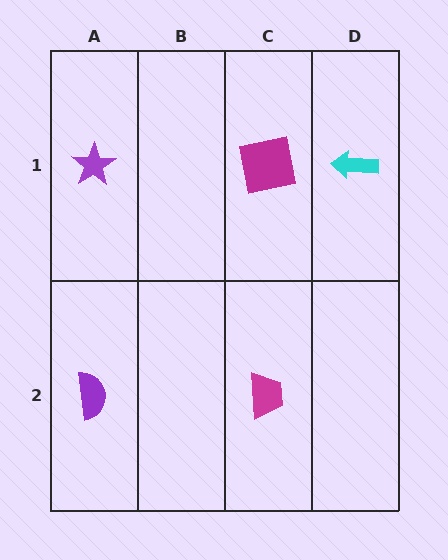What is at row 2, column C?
A magenta trapezoid.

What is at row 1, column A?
A purple star.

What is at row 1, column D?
A cyan arrow.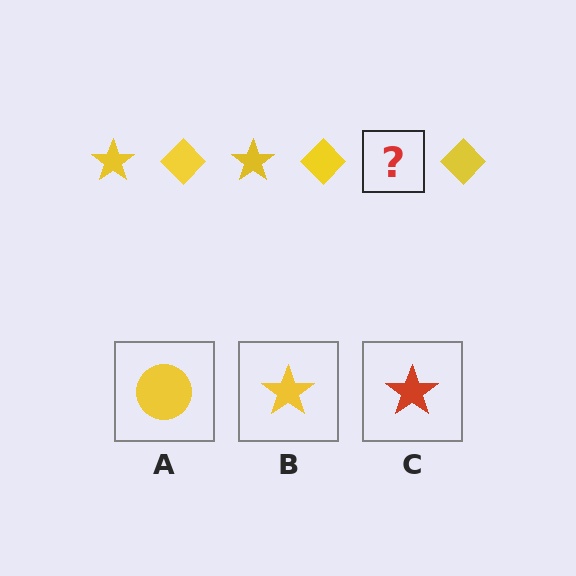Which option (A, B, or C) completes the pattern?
B.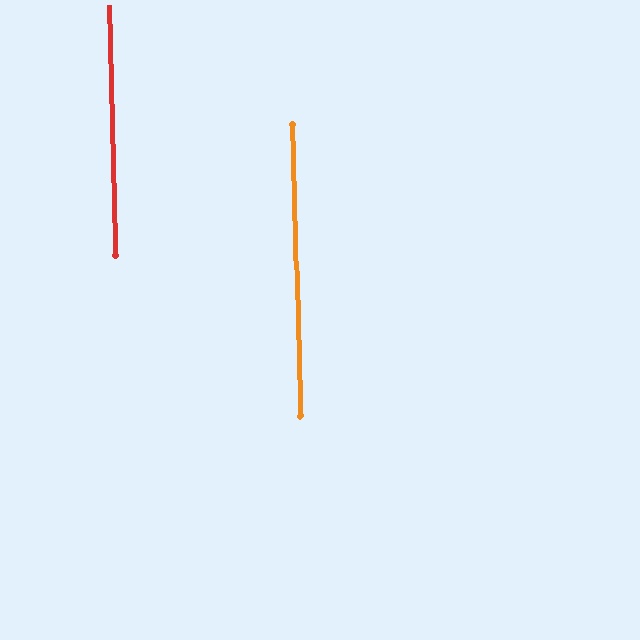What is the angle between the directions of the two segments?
Approximately 0 degrees.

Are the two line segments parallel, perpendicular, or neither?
Parallel — their directions differ by only 0.3°.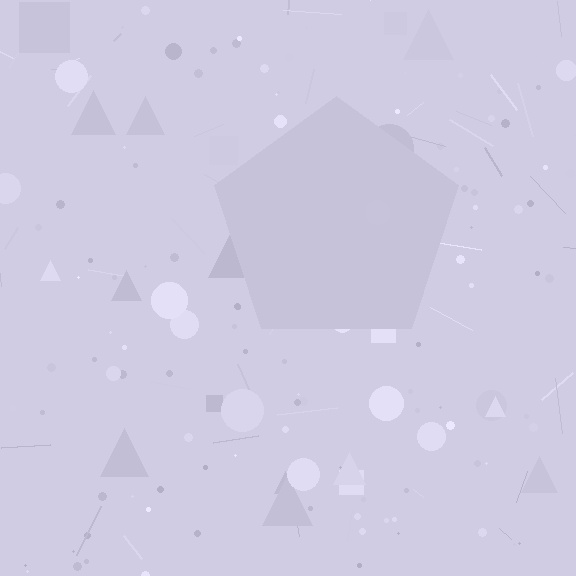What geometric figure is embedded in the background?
A pentagon is embedded in the background.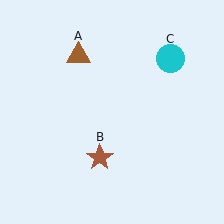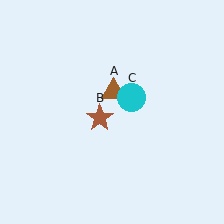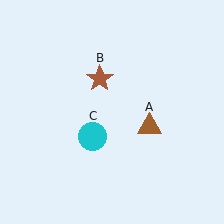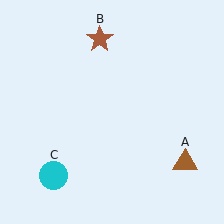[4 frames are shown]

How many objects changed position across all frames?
3 objects changed position: brown triangle (object A), brown star (object B), cyan circle (object C).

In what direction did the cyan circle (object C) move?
The cyan circle (object C) moved down and to the left.